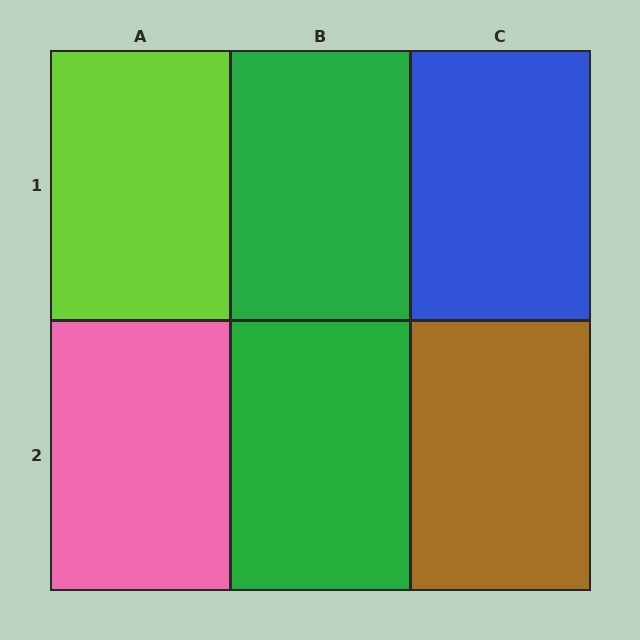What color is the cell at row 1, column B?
Green.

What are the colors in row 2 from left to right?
Pink, green, brown.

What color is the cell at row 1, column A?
Lime.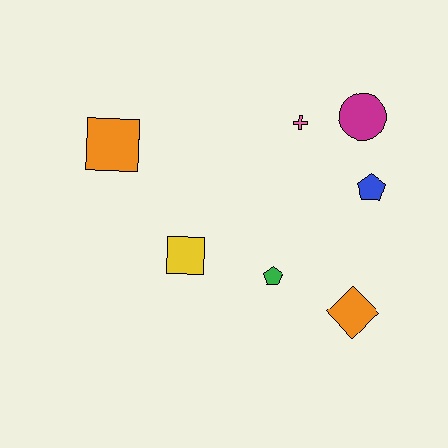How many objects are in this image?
There are 7 objects.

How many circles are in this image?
There is 1 circle.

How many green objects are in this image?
There is 1 green object.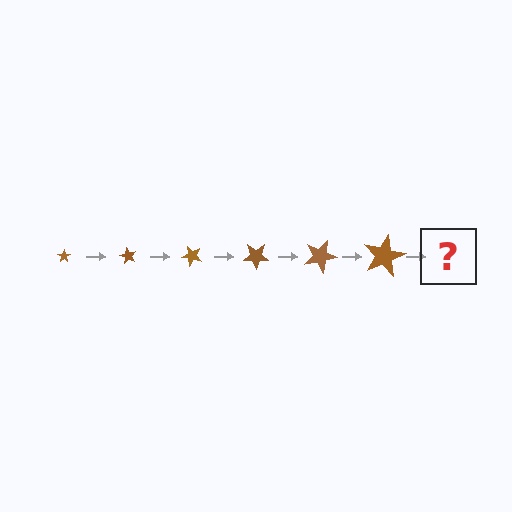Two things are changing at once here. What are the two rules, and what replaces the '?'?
The two rules are that the star grows larger each step and it rotates 60 degrees each step. The '?' should be a star, larger than the previous one and rotated 360 degrees from the start.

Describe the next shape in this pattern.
It should be a star, larger than the previous one and rotated 360 degrees from the start.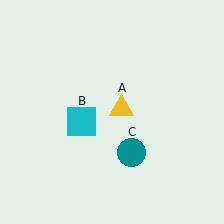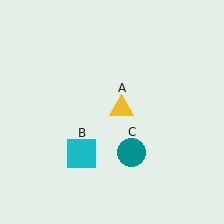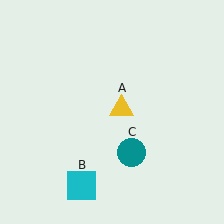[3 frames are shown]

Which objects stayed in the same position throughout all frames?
Yellow triangle (object A) and teal circle (object C) remained stationary.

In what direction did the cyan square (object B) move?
The cyan square (object B) moved down.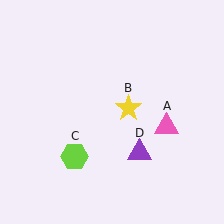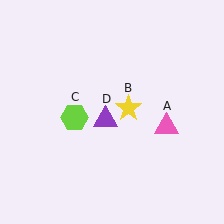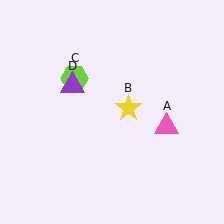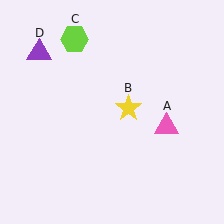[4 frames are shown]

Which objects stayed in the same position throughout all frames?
Pink triangle (object A) and yellow star (object B) remained stationary.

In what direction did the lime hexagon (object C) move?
The lime hexagon (object C) moved up.